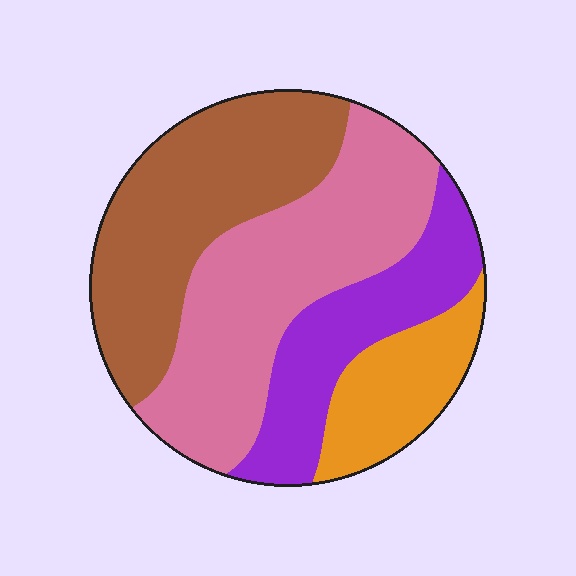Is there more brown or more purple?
Brown.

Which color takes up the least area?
Orange, at roughly 15%.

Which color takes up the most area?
Pink, at roughly 35%.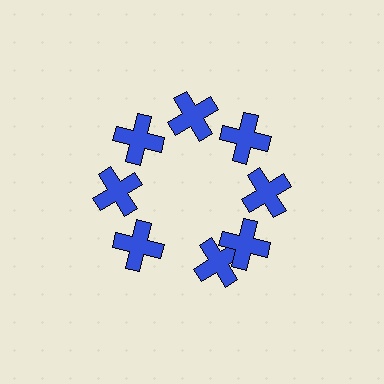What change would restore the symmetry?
The symmetry would be restored by rotating it back into even spacing with its neighbors so that all 8 crosses sit at equal angles and equal distance from the center.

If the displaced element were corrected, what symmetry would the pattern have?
It would have 8-fold rotational symmetry — the pattern would map onto itself every 45 degrees.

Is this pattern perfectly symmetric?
No. The 8 blue crosses are arranged in a ring, but one element near the 6 o'clock position is rotated out of alignment along the ring, breaking the 8-fold rotational symmetry.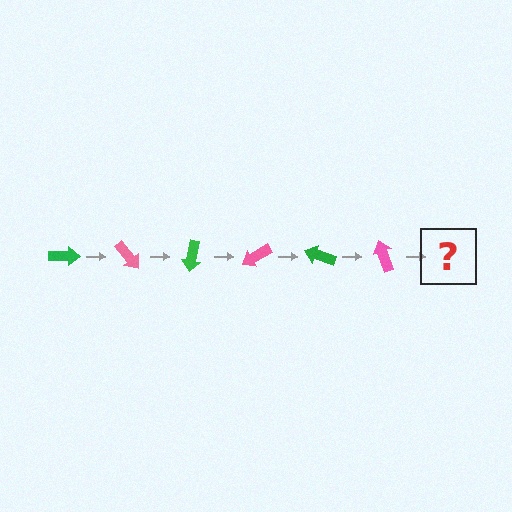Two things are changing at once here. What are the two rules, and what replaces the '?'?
The two rules are that it rotates 50 degrees each step and the color cycles through green and pink. The '?' should be a green arrow, rotated 300 degrees from the start.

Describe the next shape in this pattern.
It should be a green arrow, rotated 300 degrees from the start.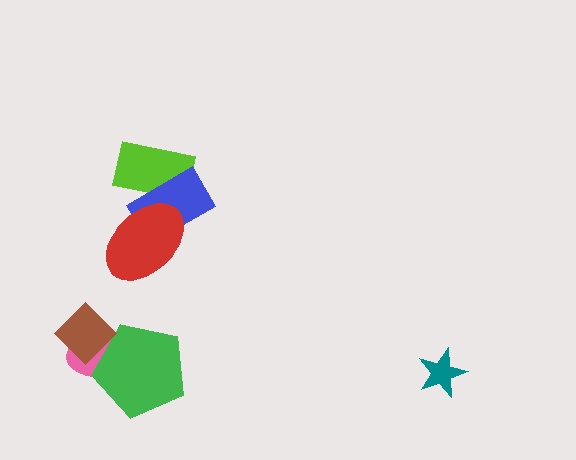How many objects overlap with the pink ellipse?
2 objects overlap with the pink ellipse.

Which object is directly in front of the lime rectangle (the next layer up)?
The blue rectangle is directly in front of the lime rectangle.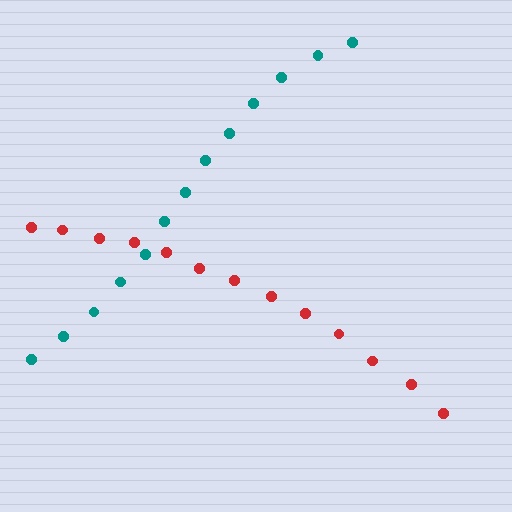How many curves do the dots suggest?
There are 2 distinct paths.